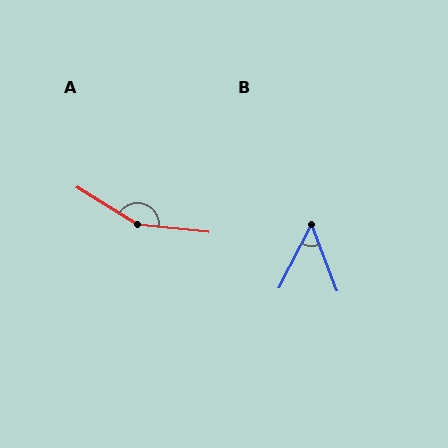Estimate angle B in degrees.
Approximately 48 degrees.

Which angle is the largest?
A, at approximately 154 degrees.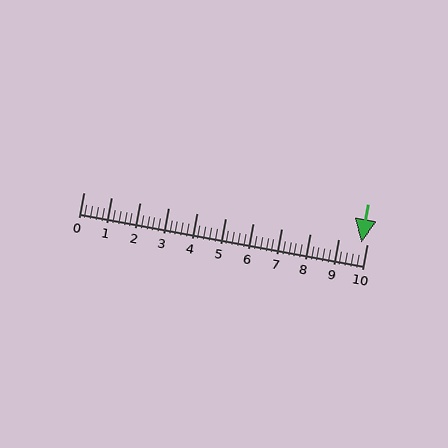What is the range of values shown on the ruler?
The ruler shows values from 0 to 10.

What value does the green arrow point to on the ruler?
The green arrow points to approximately 9.8.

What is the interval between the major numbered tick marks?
The major tick marks are spaced 1 units apart.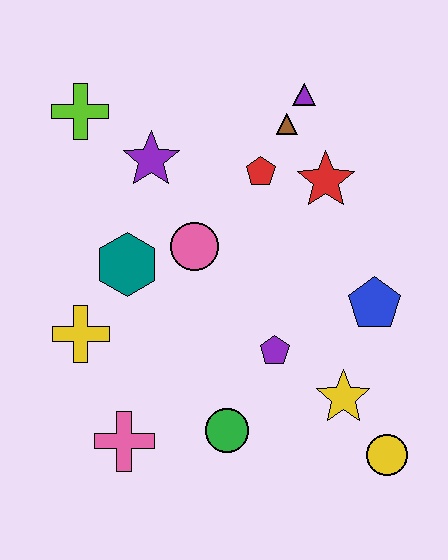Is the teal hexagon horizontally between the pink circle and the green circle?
No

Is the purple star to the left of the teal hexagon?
No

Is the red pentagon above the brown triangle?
No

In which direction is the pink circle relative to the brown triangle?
The pink circle is below the brown triangle.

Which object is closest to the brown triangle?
The purple triangle is closest to the brown triangle.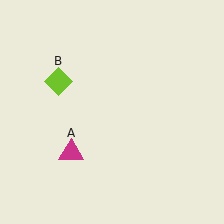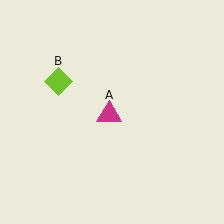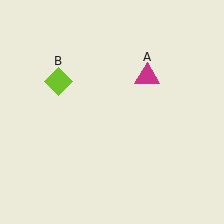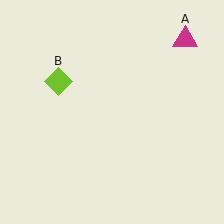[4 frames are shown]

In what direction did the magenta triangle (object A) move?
The magenta triangle (object A) moved up and to the right.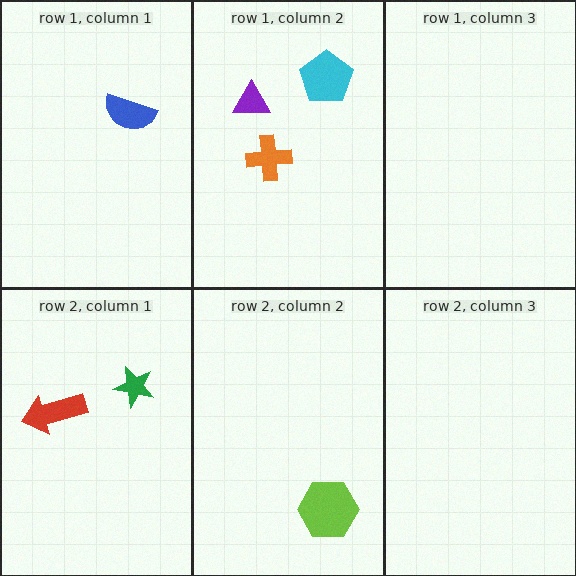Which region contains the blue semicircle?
The row 1, column 1 region.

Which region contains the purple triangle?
The row 1, column 2 region.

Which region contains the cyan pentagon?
The row 1, column 2 region.